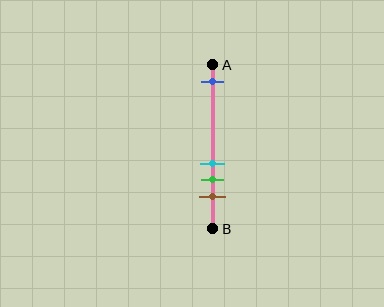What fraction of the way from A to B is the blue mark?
The blue mark is approximately 10% (0.1) of the way from A to B.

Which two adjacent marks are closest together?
The cyan and green marks are the closest adjacent pair.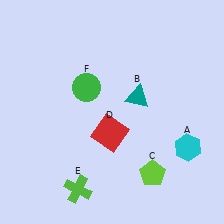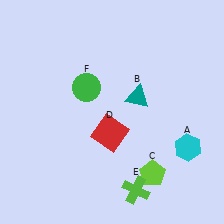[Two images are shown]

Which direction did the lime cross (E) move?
The lime cross (E) moved right.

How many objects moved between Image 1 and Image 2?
1 object moved between the two images.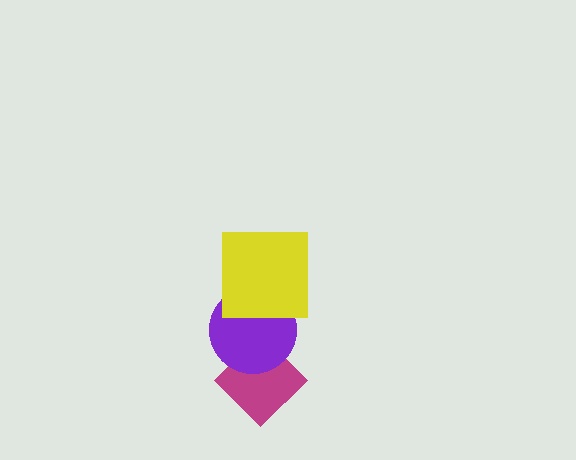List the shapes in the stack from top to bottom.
From top to bottom: the yellow square, the purple circle, the magenta diamond.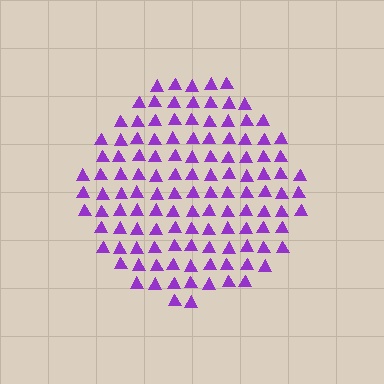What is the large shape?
The large shape is a circle.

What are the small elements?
The small elements are triangles.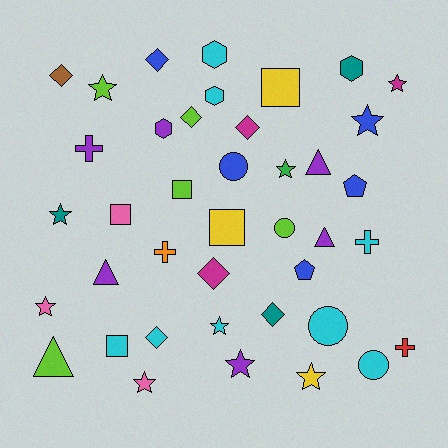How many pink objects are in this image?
There are 3 pink objects.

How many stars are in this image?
There are 10 stars.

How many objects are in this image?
There are 40 objects.